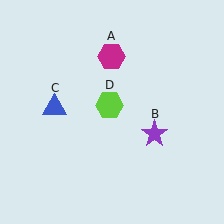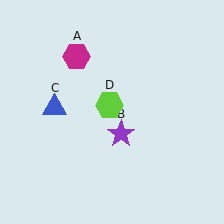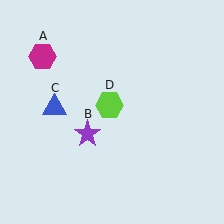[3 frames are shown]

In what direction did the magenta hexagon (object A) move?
The magenta hexagon (object A) moved left.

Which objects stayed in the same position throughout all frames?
Blue triangle (object C) and lime hexagon (object D) remained stationary.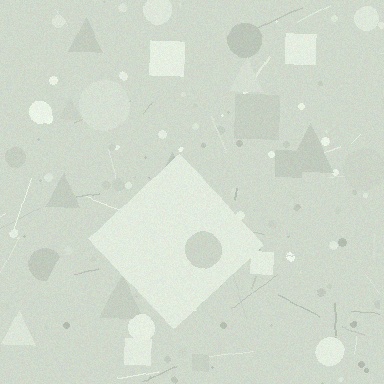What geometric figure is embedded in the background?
A diamond is embedded in the background.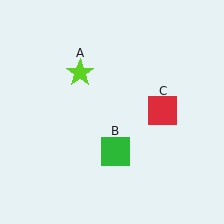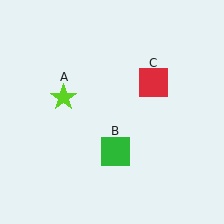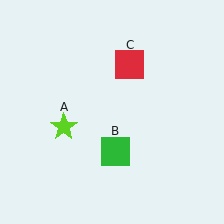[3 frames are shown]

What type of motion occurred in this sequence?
The lime star (object A), red square (object C) rotated counterclockwise around the center of the scene.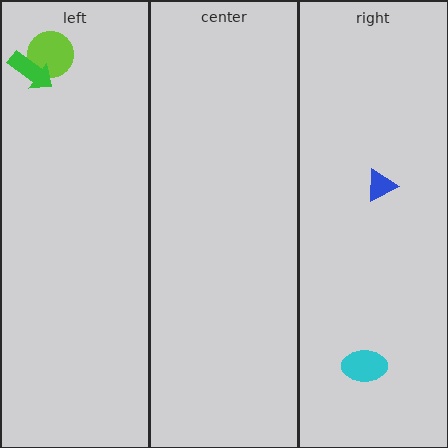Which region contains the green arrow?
The left region.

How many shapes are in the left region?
2.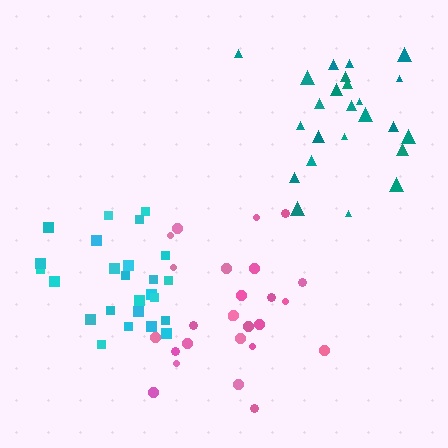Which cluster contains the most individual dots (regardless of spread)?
Pink (26).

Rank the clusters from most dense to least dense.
cyan, teal, pink.